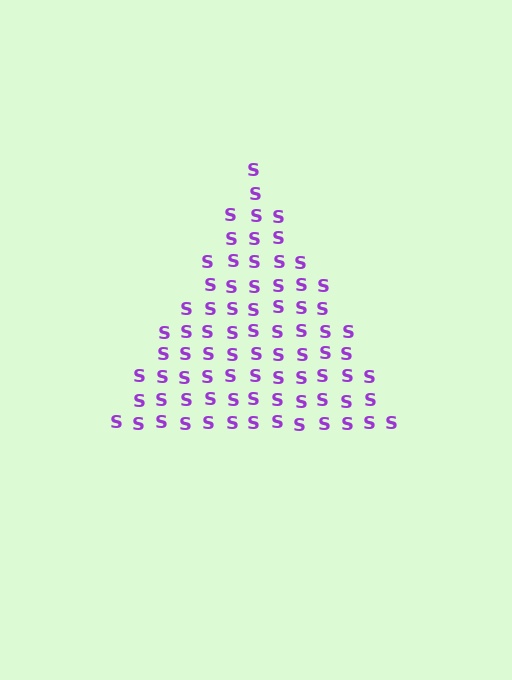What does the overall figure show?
The overall figure shows a triangle.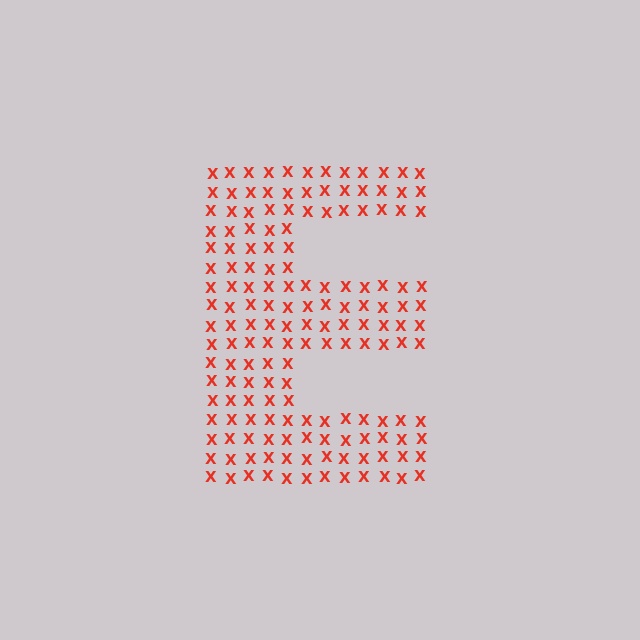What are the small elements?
The small elements are letter X's.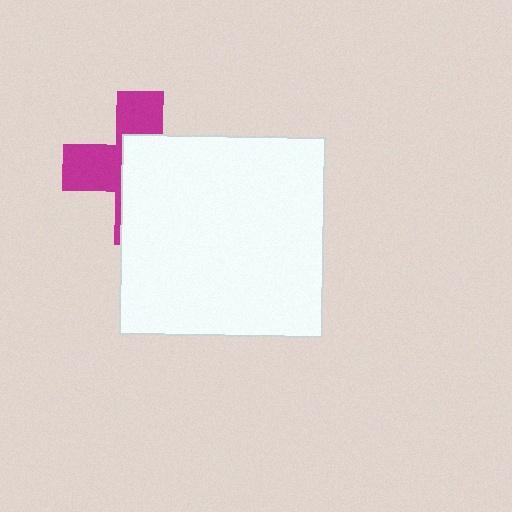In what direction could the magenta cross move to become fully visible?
The magenta cross could move left. That would shift it out from behind the white rectangle entirely.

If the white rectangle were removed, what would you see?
You would see the complete magenta cross.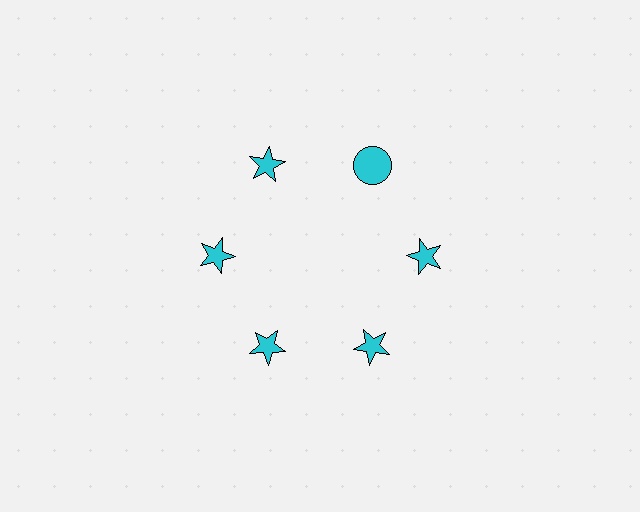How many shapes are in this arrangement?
There are 6 shapes arranged in a ring pattern.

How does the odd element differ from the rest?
It has a different shape: circle instead of star.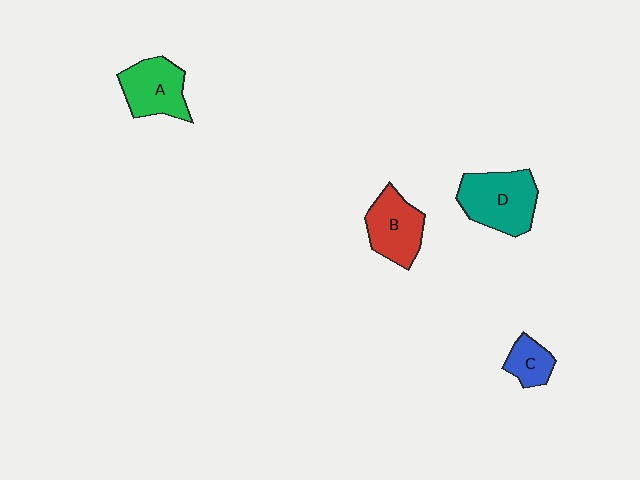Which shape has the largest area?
Shape D (teal).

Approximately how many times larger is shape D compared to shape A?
Approximately 1.2 times.